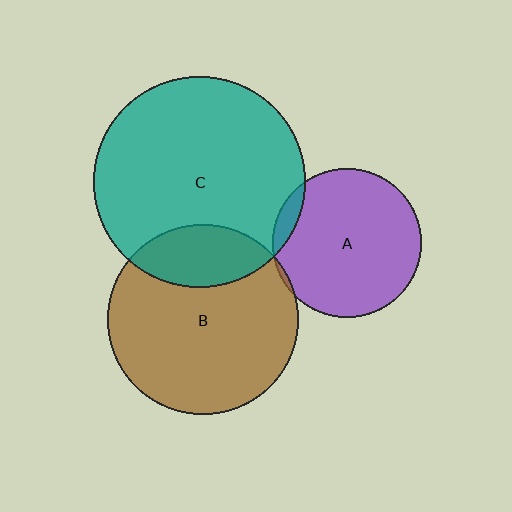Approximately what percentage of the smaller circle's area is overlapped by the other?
Approximately 5%.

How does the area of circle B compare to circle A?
Approximately 1.6 times.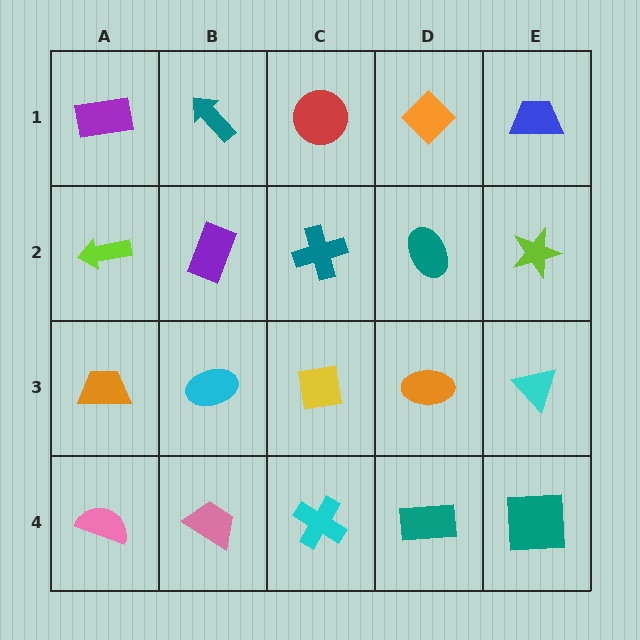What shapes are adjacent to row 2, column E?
A blue trapezoid (row 1, column E), a cyan triangle (row 3, column E), a teal ellipse (row 2, column D).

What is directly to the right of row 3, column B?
A yellow square.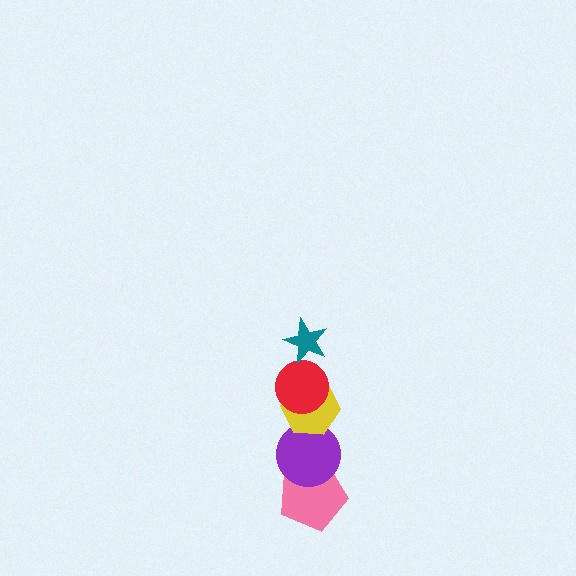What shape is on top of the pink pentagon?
The purple circle is on top of the pink pentagon.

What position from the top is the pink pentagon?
The pink pentagon is 5th from the top.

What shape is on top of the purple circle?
The yellow hexagon is on top of the purple circle.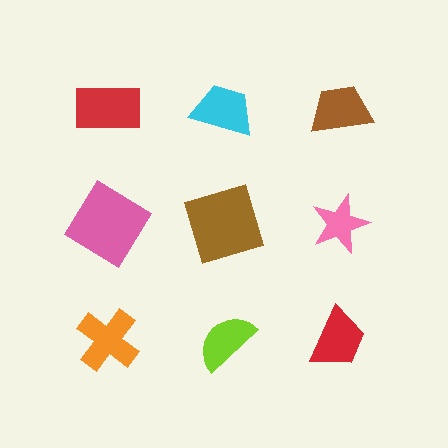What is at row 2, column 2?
A brown square.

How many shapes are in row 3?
3 shapes.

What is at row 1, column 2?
A cyan trapezoid.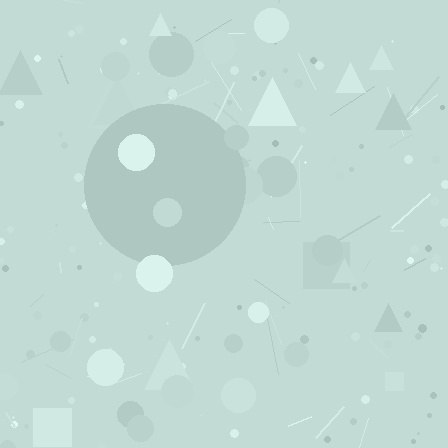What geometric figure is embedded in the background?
A circle is embedded in the background.